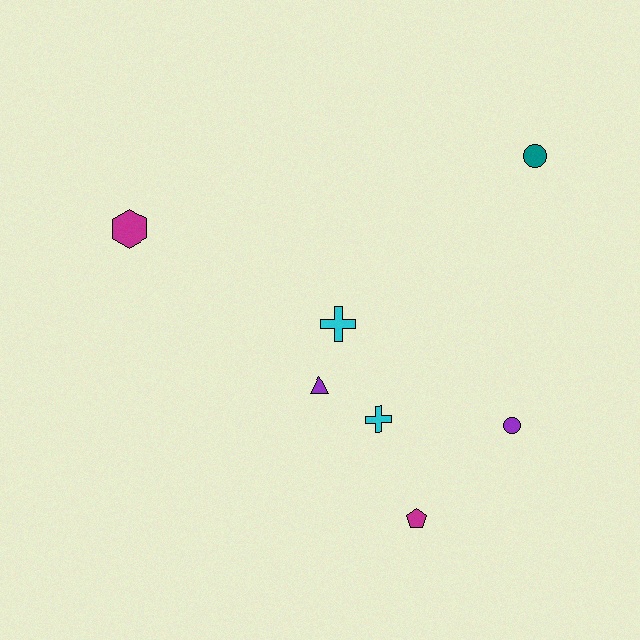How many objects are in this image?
There are 7 objects.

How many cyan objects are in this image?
There are 2 cyan objects.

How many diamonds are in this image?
There are no diamonds.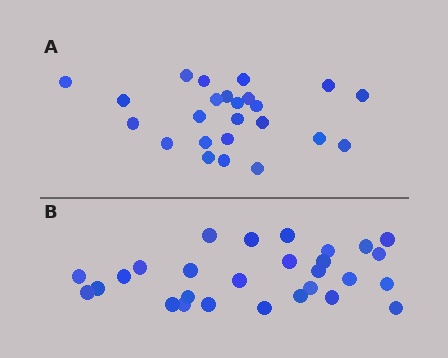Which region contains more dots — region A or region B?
Region B (the bottom region) has more dots.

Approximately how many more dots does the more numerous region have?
Region B has about 4 more dots than region A.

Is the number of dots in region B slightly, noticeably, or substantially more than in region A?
Region B has only slightly more — the two regions are fairly close. The ratio is roughly 1.2 to 1.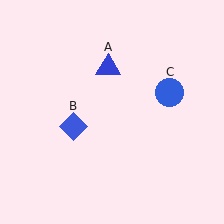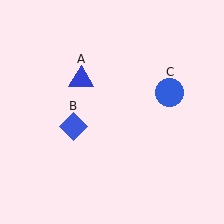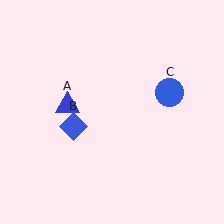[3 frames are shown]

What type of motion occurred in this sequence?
The blue triangle (object A) rotated counterclockwise around the center of the scene.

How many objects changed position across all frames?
1 object changed position: blue triangle (object A).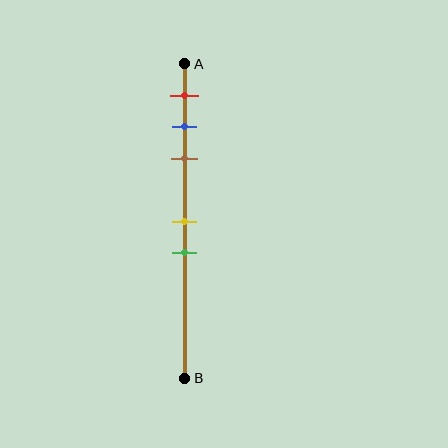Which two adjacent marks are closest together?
The blue and brown marks are the closest adjacent pair.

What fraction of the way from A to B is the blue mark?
The blue mark is approximately 20% (0.2) of the way from A to B.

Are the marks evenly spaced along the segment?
No, the marks are not evenly spaced.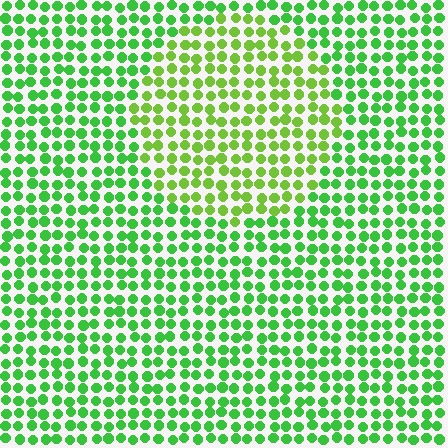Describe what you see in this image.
The image is filled with small green elements in a uniform arrangement. A circle-shaped region is visible where the elements are tinted to a slightly different hue, forming a subtle color boundary.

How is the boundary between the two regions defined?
The boundary is defined purely by a slight shift in hue (about 28 degrees). Spacing, size, and orientation are identical on both sides.